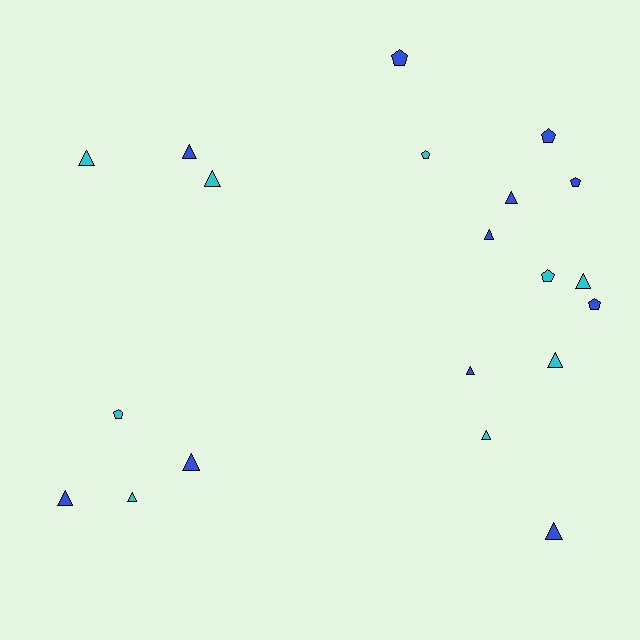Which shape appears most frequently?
Triangle, with 13 objects.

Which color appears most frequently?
Blue, with 11 objects.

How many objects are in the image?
There are 20 objects.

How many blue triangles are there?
There are 7 blue triangles.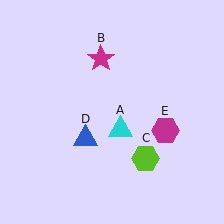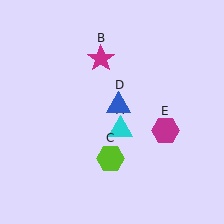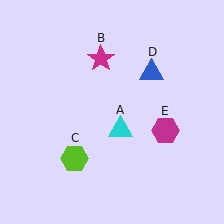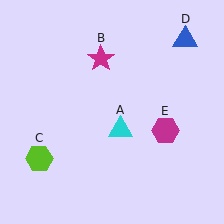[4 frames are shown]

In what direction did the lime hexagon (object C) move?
The lime hexagon (object C) moved left.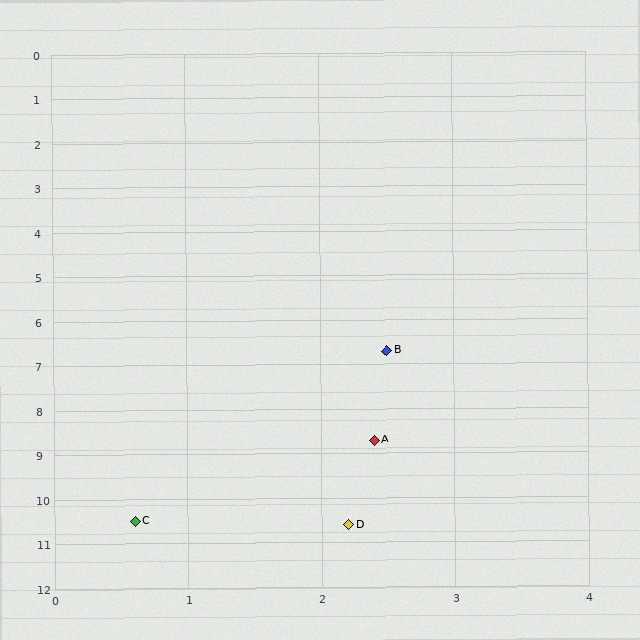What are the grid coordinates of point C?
Point C is at approximately (0.6, 10.5).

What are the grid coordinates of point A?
Point A is at approximately (2.4, 8.7).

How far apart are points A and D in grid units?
Points A and D are about 1.9 grid units apart.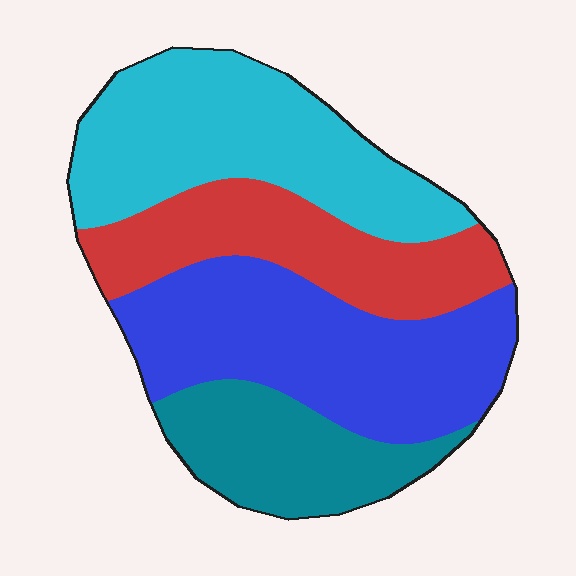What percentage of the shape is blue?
Blue covers around 30% of the shape.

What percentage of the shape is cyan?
Cyan takes up between a quarter and a half of the shape.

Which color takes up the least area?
Teal, at roughly 15%.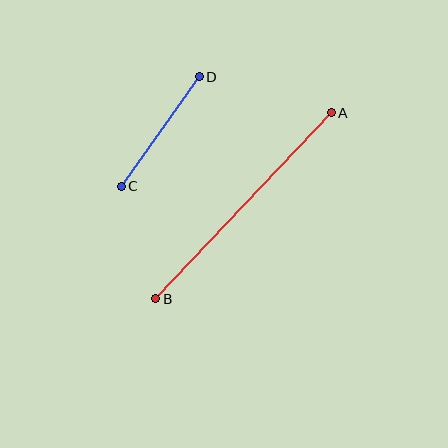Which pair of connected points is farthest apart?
Points A and B are farthest apart.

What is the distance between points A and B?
The distance is approximately 255 pixels.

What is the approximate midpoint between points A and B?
The midpoint is at approximately (243, 206) pixels.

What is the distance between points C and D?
The distance is approximately 134 pixels.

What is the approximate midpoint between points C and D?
The midpoint is at approximately (160, 131) pixels.